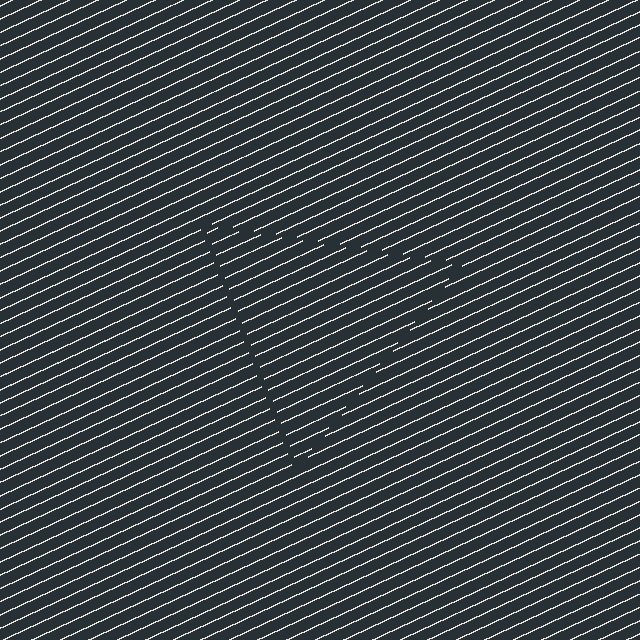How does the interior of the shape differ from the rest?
The interior of the shape contains the same grating, shifted by half a period — the contour is defined by the phase discontinuity where line-ends from the inner and outer gratings abut.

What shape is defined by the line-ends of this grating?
An illusory triangle. The interior of the shape contains the same grating, shifted by half a period — the contour is defined by the phase discontinuity where line-ends from the inner and outer gratings abut.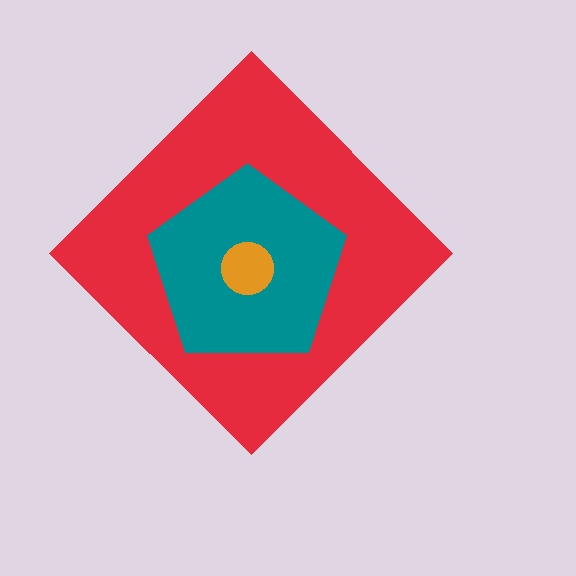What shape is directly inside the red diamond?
The teal pentagon.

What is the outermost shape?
The red diamond.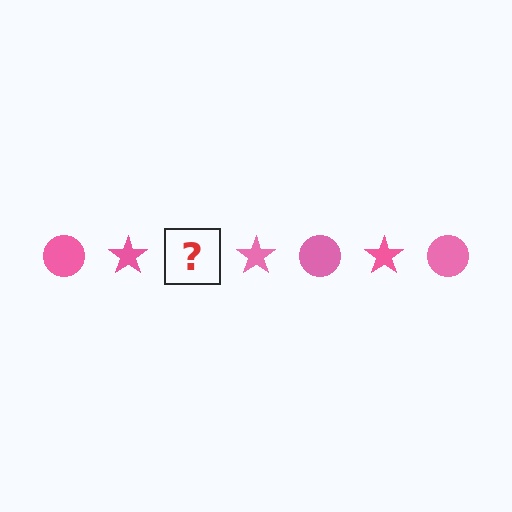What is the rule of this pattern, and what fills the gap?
The rule is that the pattern cycles through circle, star shapes in pink. The gap should be filled with a pink circle.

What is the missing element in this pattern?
The missing element is a pink circle.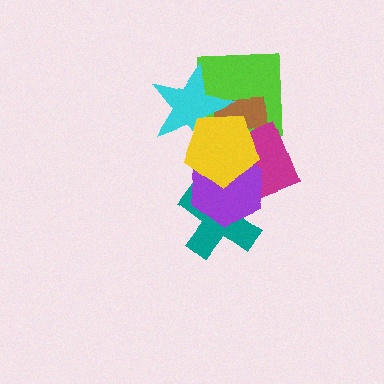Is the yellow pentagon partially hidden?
No, no other shape covers it.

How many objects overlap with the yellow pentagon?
6 objects overlap with the yellow pentagon.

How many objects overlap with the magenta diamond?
5 objects overlap with the magenta diamond.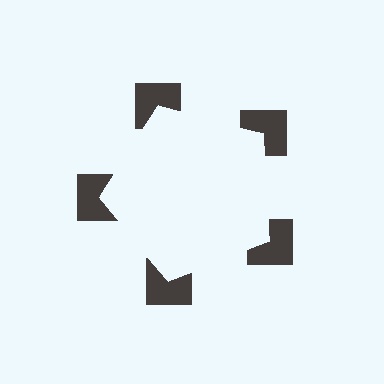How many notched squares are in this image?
There are 5 — one at each vertex of the illusory pentagon.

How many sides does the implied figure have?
5 sides.